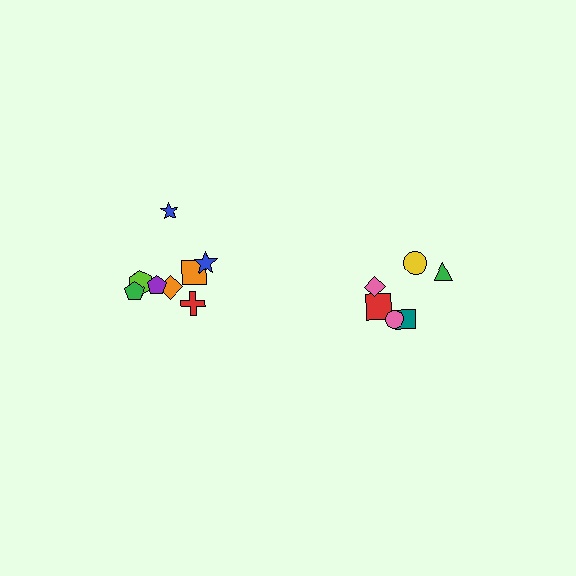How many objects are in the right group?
There are 6 objects.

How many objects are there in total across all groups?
There are 14 objects.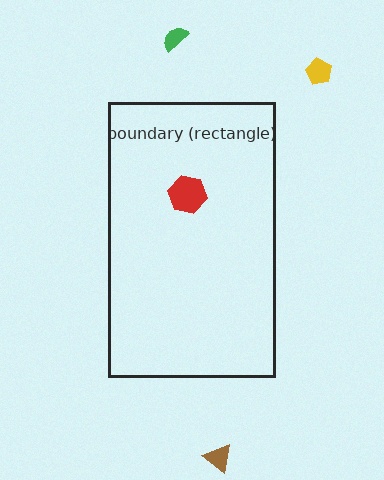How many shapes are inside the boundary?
1 inside, 3 outside.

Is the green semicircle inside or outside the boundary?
Outside.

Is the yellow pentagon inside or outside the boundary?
Outside.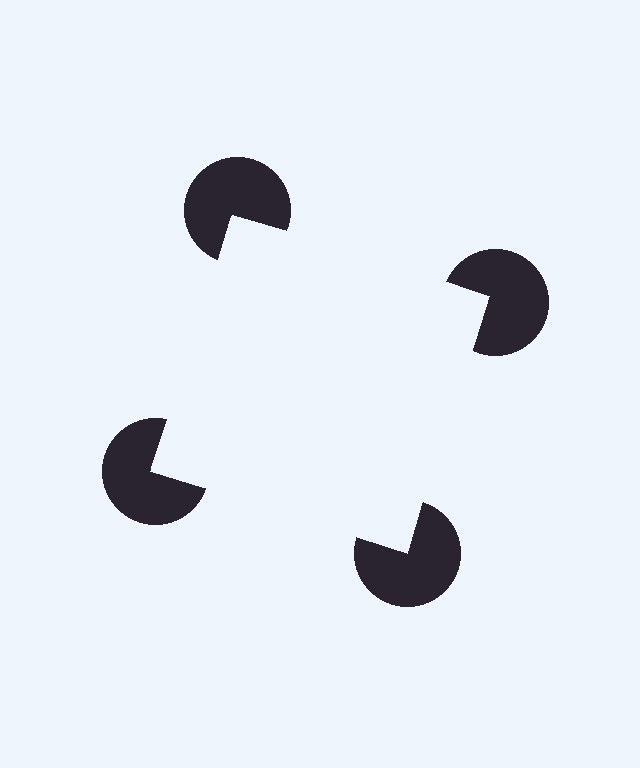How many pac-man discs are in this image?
There are 4 — one at each vertex of the illusory square.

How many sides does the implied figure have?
4 sides.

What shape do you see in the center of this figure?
An illusory square — its edges are inferred from the aligned wedge cuts in the pac-man discs, not physically drawn.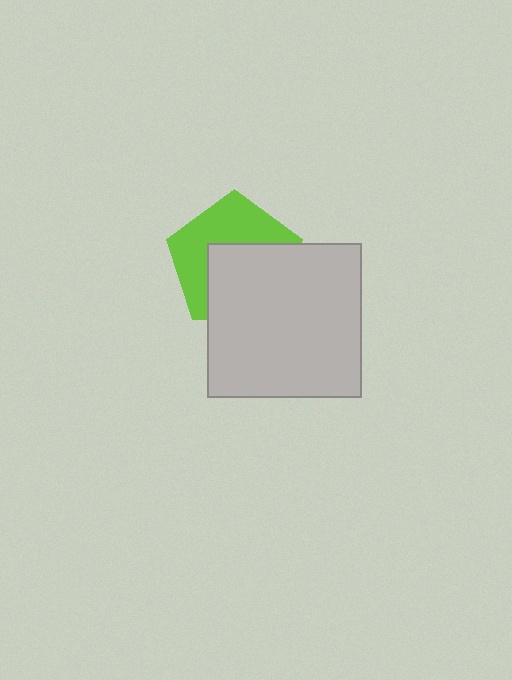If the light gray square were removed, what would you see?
You would see the complete lime pentagon.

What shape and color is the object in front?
The object in front is a light gray square.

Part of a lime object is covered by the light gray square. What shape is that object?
It is a pentagon.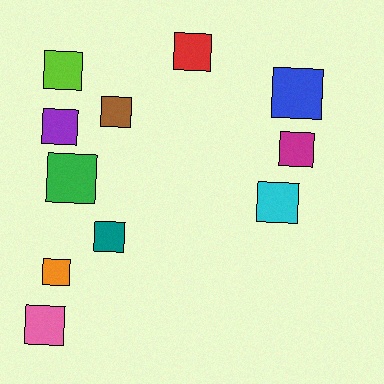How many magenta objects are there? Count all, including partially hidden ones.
There is 1 magenta object.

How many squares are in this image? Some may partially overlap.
There are 11 squares.